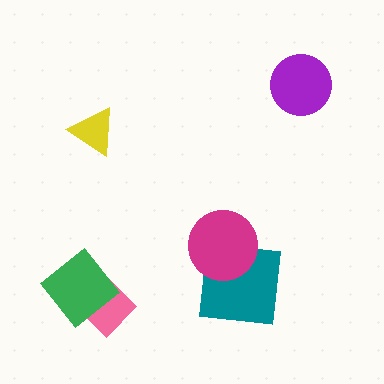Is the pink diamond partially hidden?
Yes, it is partially covered by another shape.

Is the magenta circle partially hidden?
No, no other shape covers it.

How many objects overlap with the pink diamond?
1 object overlaps with the pink diamond.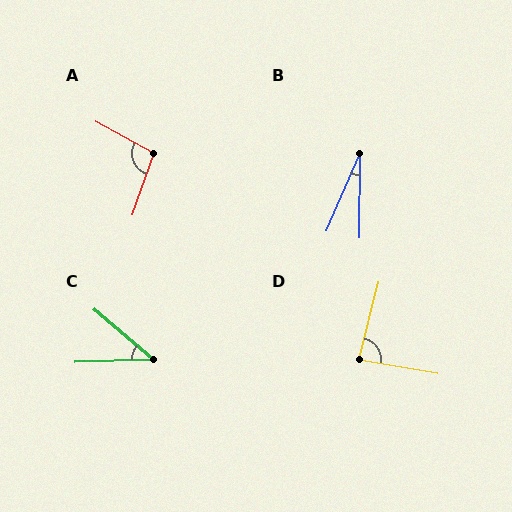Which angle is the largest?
A, at approximately 99 degrees.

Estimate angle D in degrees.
Approximately 86 degrees.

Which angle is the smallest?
B, at approximately 24 degrees.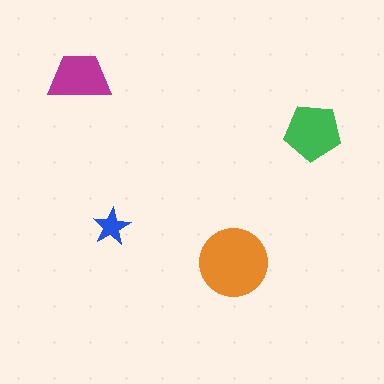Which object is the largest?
The orange circle.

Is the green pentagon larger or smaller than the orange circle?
Smaller.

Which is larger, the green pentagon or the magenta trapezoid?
The green pentagon.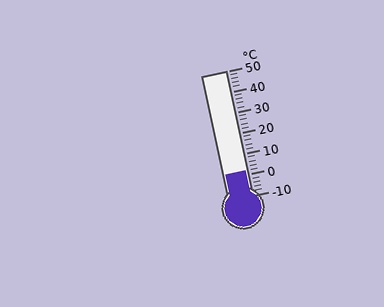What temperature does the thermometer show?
The thermometer shows approximately 2°C.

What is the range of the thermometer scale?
The thermometer scale ranges from -10°C to 50°C.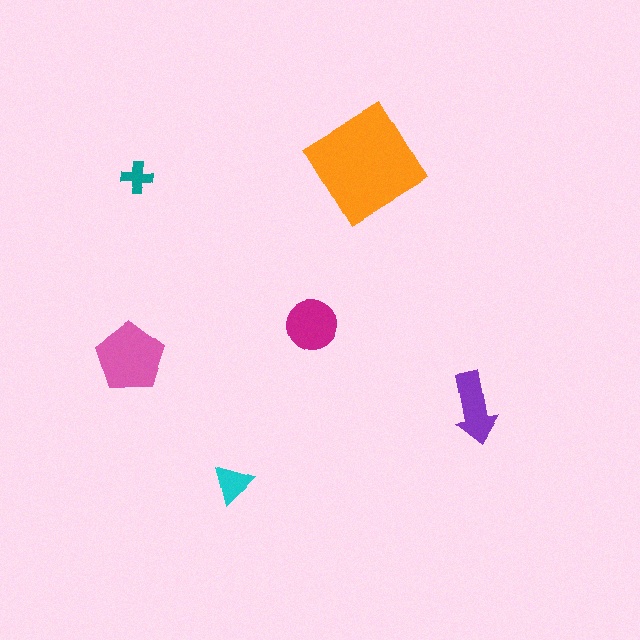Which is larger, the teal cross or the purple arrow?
The purple arrow.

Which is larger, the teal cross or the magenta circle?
The magenta circle.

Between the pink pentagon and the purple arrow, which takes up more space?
The pink pentagon.